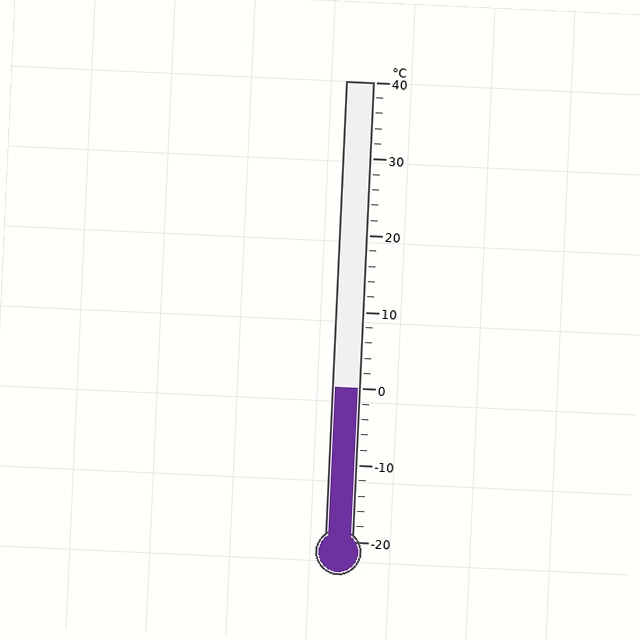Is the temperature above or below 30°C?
The temperature is below 30°C.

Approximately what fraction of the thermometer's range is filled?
The thermometer is filled to approximately 35% of its range.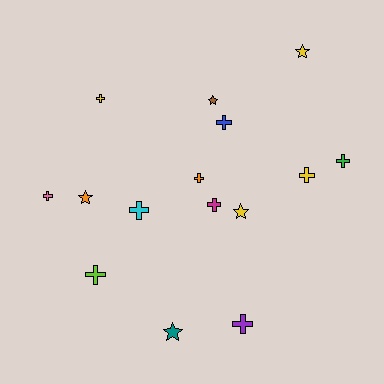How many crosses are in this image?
There are 10 crosses.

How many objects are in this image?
There are 15 objects.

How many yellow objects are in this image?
There are 4 yellow objects.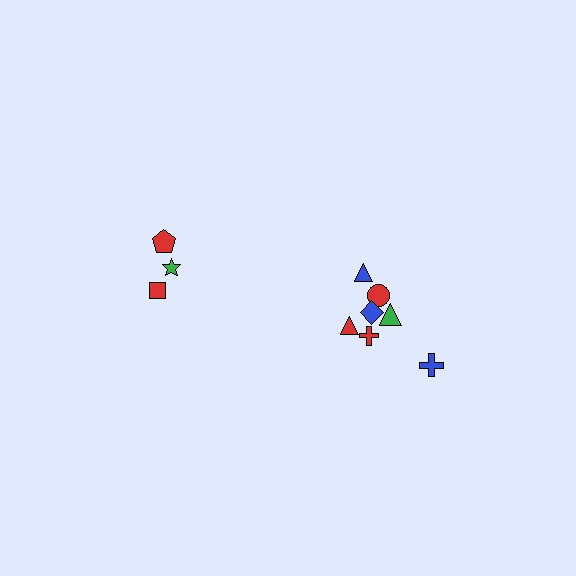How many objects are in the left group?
There are 3 objects.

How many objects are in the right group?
There are 7 objects.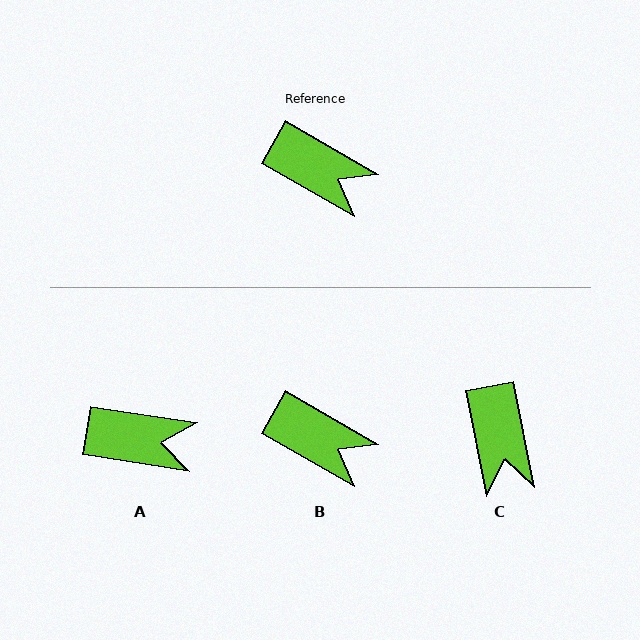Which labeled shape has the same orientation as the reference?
B.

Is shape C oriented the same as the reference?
No, it is off by about 49 degrees.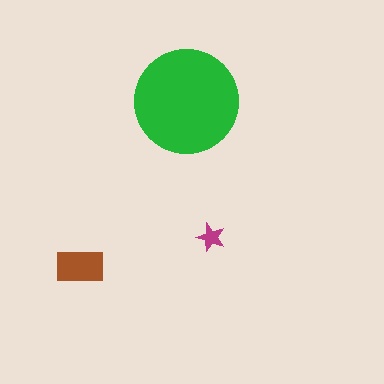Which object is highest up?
The green circle is topmost.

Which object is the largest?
The green circle.